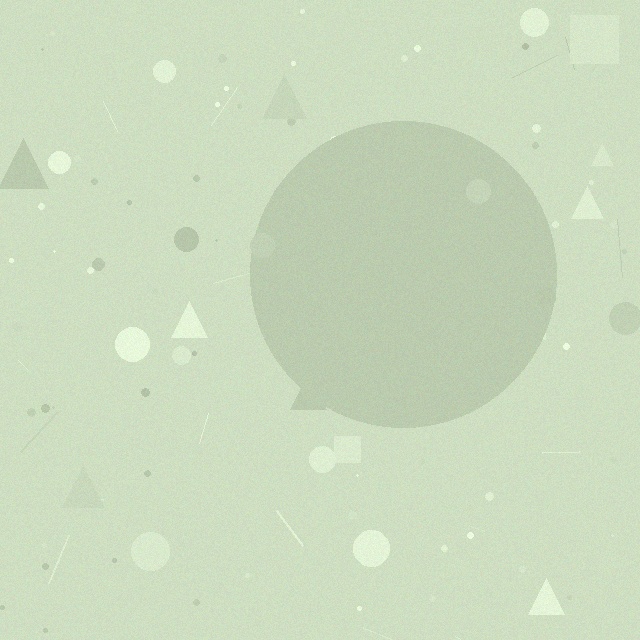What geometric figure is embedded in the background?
A circle is embedded in the background.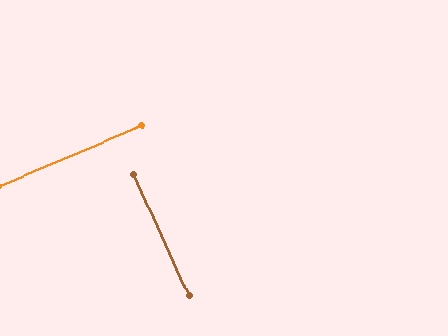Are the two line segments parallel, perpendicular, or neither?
Perpendicular — they meet at approximately 89°.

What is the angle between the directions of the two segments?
Approximately 89 degrees.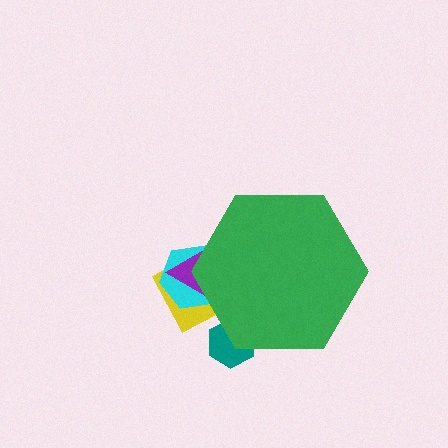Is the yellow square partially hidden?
Yes, the yellow square is partially hidden behind the green hexagon.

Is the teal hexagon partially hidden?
Yes, the teal hexagon is partially hidden behind the green hexagon.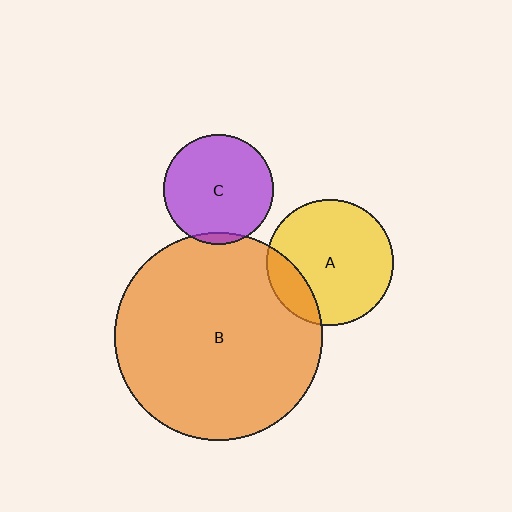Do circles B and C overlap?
Yes.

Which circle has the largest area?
Circle B (orange).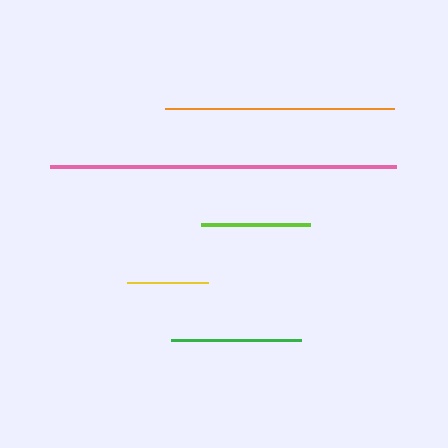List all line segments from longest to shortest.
From longest to shortest: pink, orange, green, lime, yellow.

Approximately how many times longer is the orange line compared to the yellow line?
The orange line is approximately 2.8 times the length of the yellow line.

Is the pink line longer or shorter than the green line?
The pink line is longer than the green line.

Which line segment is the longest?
The pink line is the longest at approximately 346 pixels.